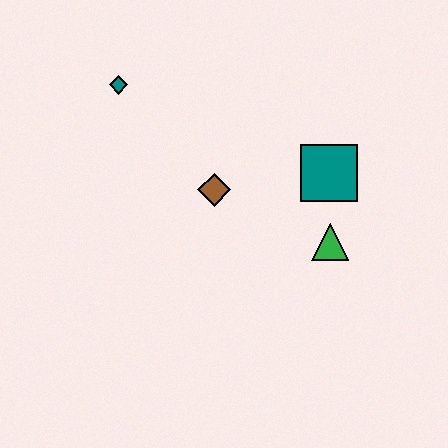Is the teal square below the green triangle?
No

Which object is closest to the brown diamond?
The teal square is closest to the brown diamond.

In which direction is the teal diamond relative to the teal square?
The teal diamond is to the left of the teal square.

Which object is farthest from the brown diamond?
The teal diamond is farthest from the brown diamond.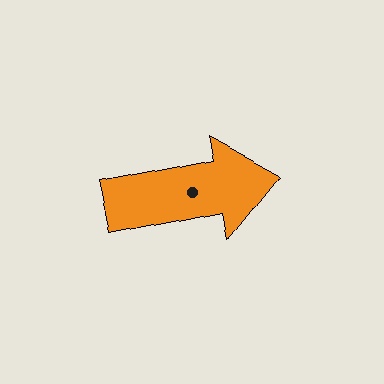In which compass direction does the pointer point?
East.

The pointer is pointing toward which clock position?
Roughly 3 o'clock.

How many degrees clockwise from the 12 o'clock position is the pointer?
Approximately 79 degrees.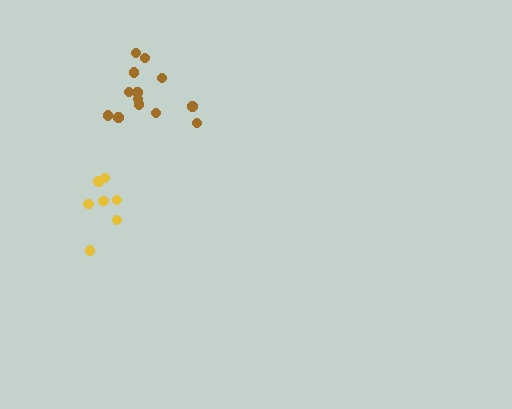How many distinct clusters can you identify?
There are 2 distinct clusters.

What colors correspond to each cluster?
The clusters are colored: brown, yellow.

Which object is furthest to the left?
The yellow cluster is leftmost.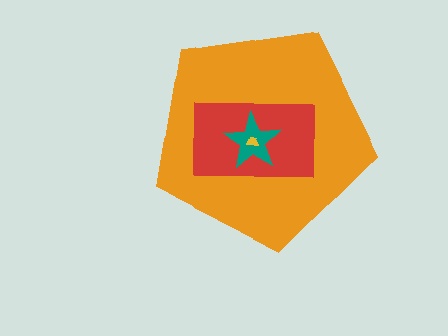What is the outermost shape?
The orange pentagon.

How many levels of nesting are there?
4.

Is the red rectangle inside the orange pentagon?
Yes.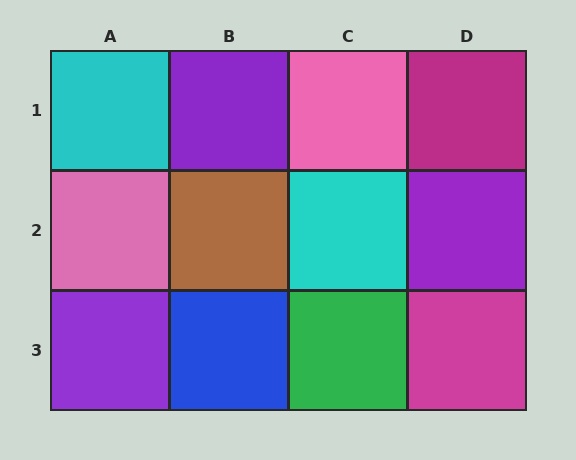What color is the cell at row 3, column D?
Magenta.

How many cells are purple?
3 cells are purple.